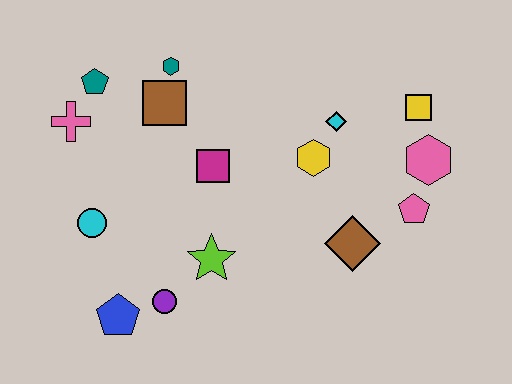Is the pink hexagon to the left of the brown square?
No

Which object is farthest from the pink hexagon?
The pink cross is farthest from the pink hexagon.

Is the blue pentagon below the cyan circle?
Yes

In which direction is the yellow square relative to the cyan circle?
The yellow square is to the right of the cyan circle.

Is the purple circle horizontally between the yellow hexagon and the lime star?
No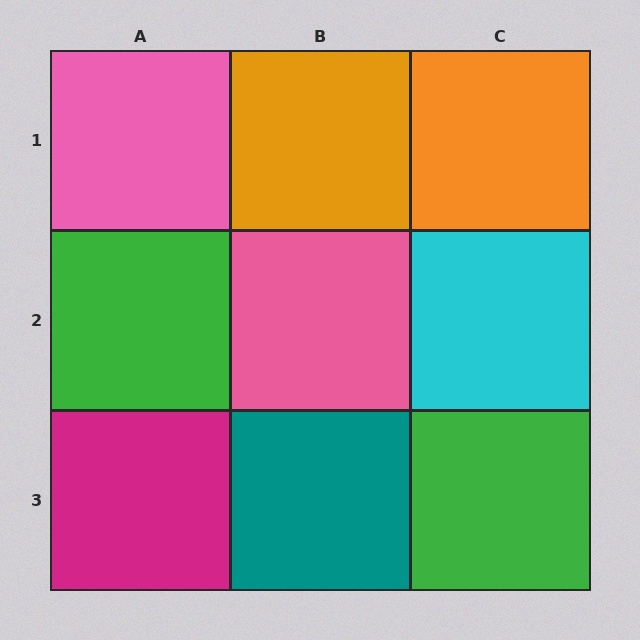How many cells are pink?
2 cells are pink.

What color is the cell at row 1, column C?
Orange.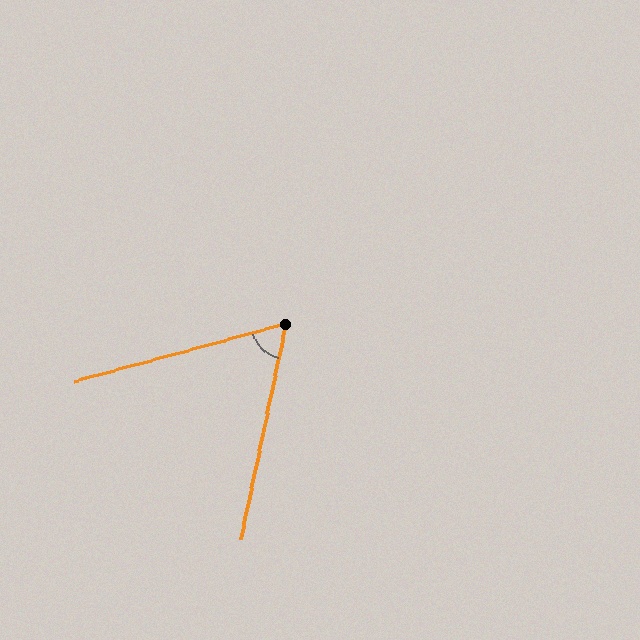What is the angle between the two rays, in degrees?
Approximately 63 degrees.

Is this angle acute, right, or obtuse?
It is acute.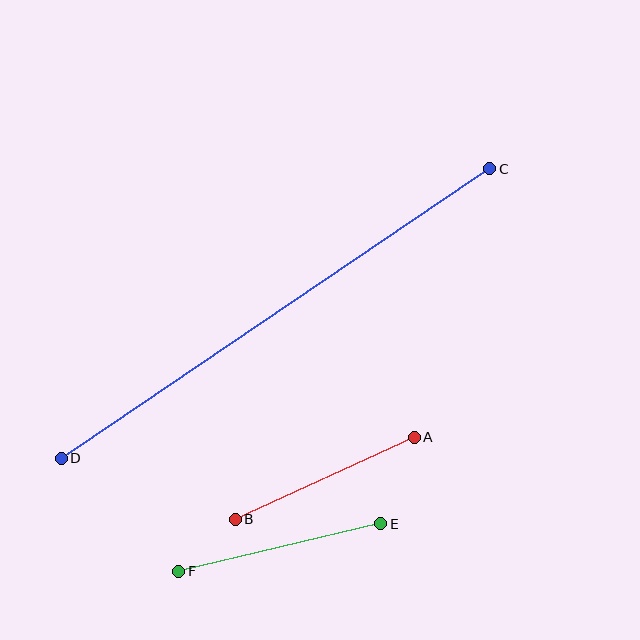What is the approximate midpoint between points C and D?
The midpoint is at approximately (276, 314) pixels.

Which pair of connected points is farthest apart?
Points C and D are farthest apart.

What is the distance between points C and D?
The distance is approximately 517 pixels.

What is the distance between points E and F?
The distance is approximately 207 pixels.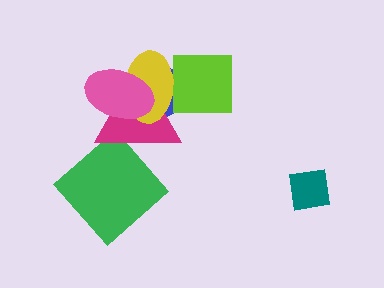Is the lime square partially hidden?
Yes, it is partially covered by another shape.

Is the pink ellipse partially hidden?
No, no other shape covers it.